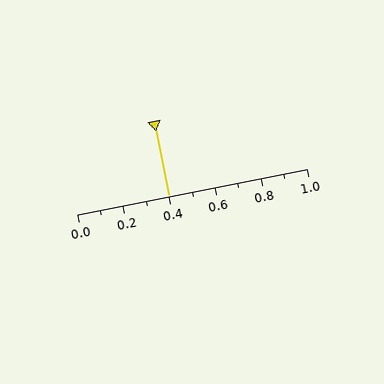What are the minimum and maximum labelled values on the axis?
The axis runs from 0.0 to 1.0.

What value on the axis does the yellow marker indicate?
The marker indicates approximately 0.4.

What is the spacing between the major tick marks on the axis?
The major ticks are spaced 0.2 apart.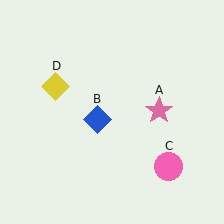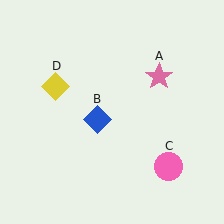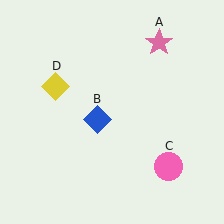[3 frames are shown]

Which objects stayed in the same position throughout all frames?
Blue diamond (object B) and pink circle (object C) and yellow diamond (object D) remained stationary.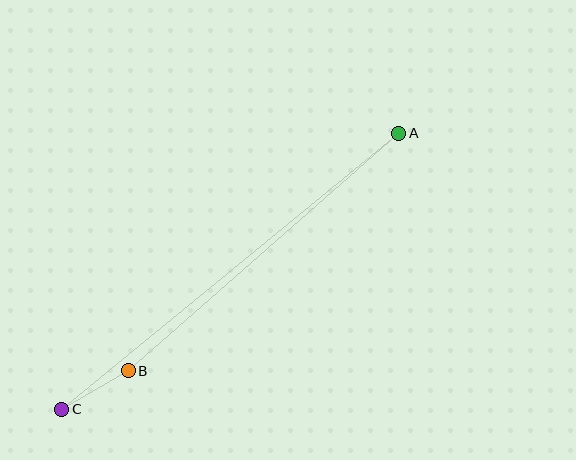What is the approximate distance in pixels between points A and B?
The distance between A and B is approximately 360 pixels.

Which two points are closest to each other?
Points B and C are closest to each other.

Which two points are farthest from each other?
Points A and C are farthest from each other.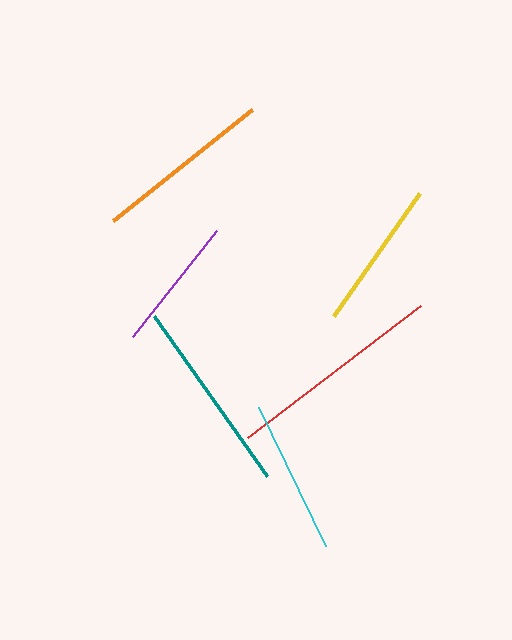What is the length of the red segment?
The red segment is approximately 217 pixels long.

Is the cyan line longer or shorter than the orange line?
The orange line is longer than the cyan line.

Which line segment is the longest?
The red line is the longest at approximately 217 pixels.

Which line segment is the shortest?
The purple line is the shortest at approximately 136 pixels.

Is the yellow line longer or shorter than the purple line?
The yellow line is longer than the purple line.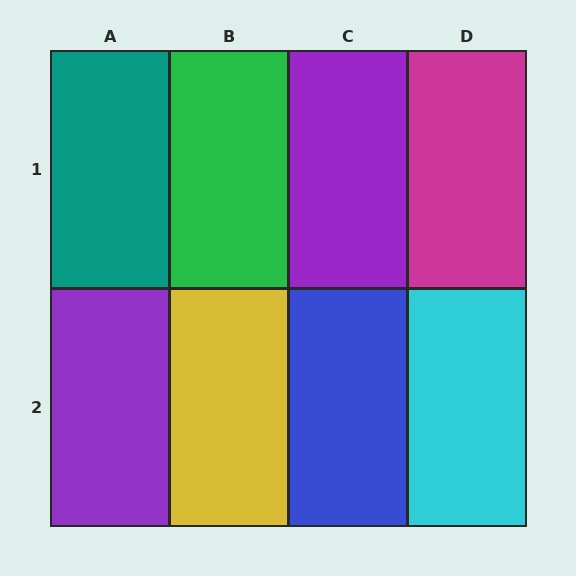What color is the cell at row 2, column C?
Blue.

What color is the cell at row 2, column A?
Purple.